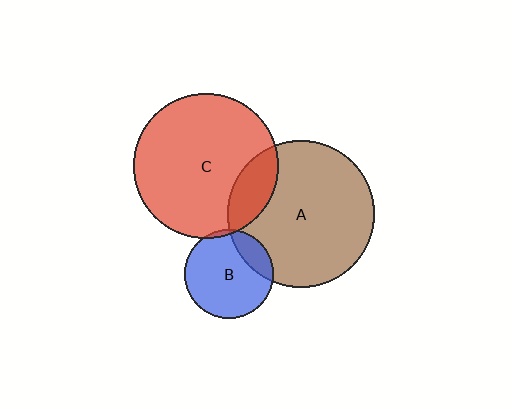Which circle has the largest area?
Circle A (brown).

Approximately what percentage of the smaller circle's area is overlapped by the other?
Approximately 5%.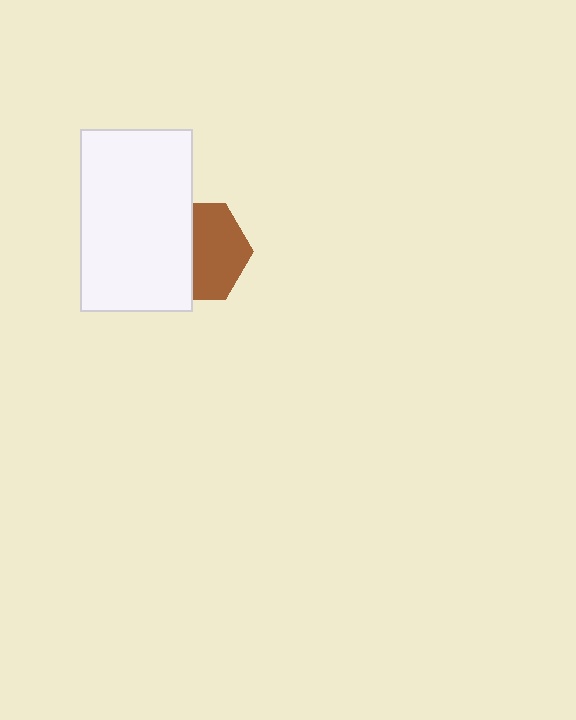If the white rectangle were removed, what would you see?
You would see the complete brown hexagon.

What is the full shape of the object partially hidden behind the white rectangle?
The partially hidden object is a brown hexagon.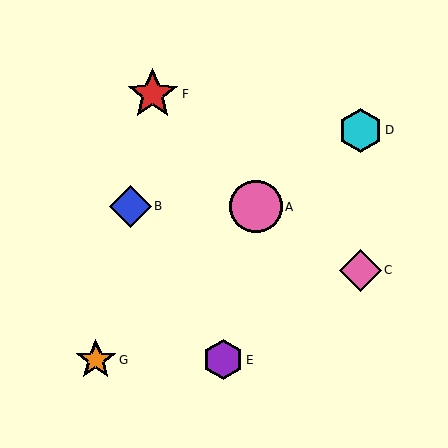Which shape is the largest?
The pink circle (labeled A) is the largest.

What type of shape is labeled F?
Shape F is a red star.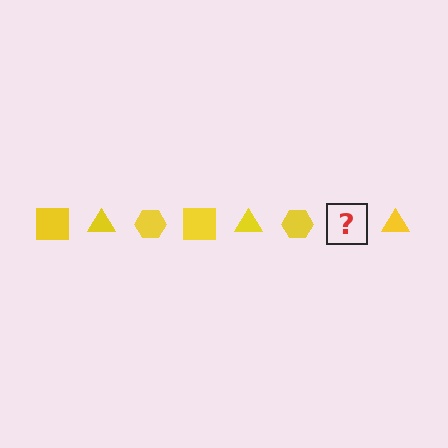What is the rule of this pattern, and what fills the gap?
The rule is that the pattern cycles through square, triangle, hexagon shapes in yellow. The gap should be filled with a yellow square.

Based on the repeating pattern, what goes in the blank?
The blank should be a yellow square.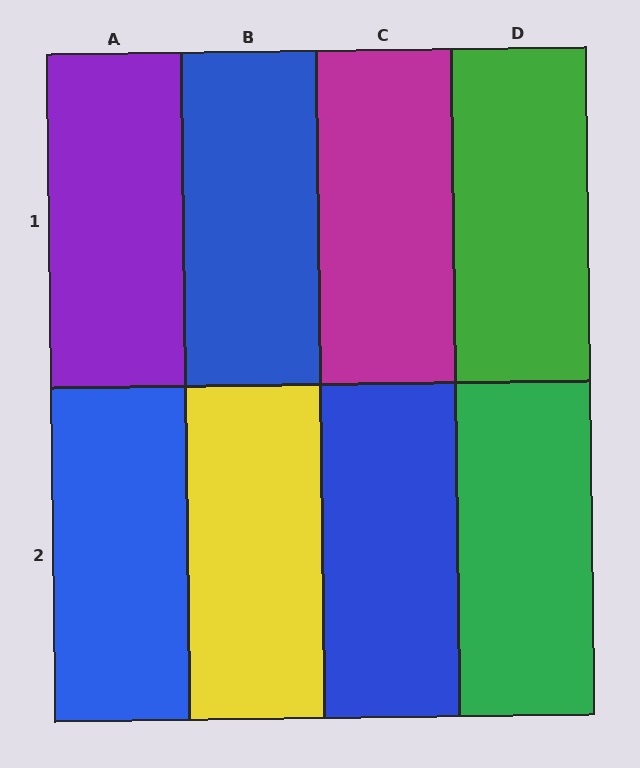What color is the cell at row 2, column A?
Blue.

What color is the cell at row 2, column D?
Green.